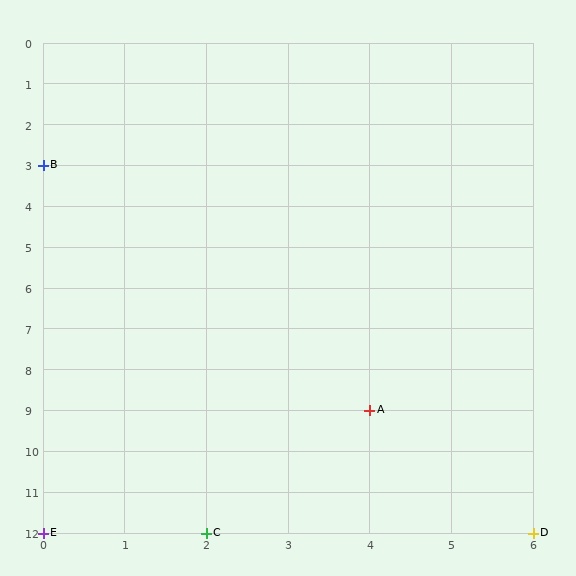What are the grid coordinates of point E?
Point E is at grid coordinates (0, 12).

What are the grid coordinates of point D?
Point D is at grid coordinates (6, 12).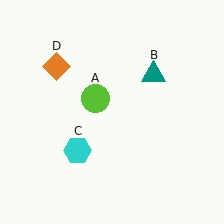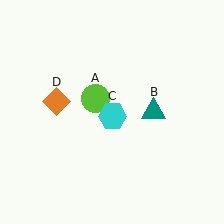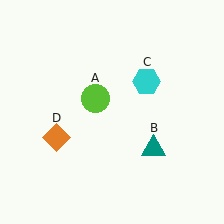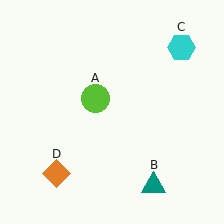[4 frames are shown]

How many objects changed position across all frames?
3 objects changed position: teal triangle (object B), cyan hexagon (object C), orange diamond (object D).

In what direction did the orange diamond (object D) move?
The orange diamond (object D) moved down.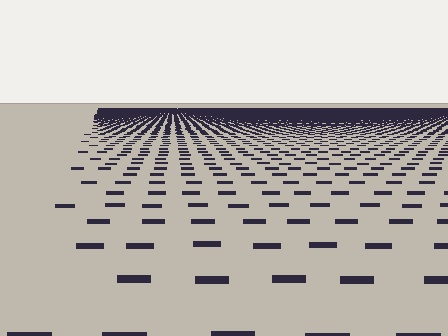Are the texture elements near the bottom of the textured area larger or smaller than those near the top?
Larger. Near the bottom, elements are closer to the viewer and appear at a bigger on-screen size.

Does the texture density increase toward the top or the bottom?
Density increases toward the top.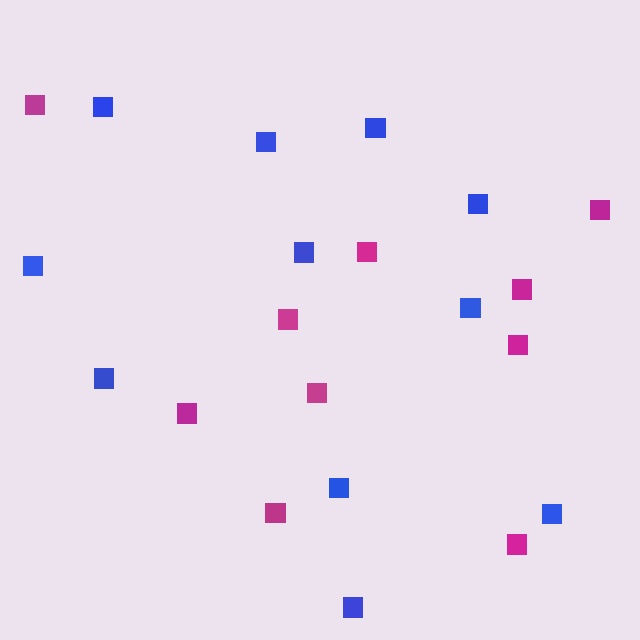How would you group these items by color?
There are 2 groups: one group of magenta squares (10) and one group of blue squares (11).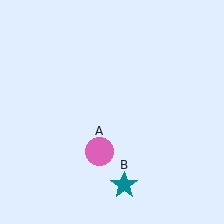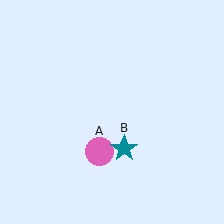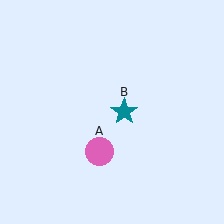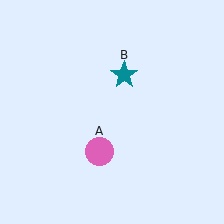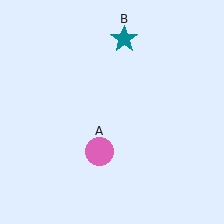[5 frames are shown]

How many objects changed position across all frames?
1 object changed position: teal star (object B).